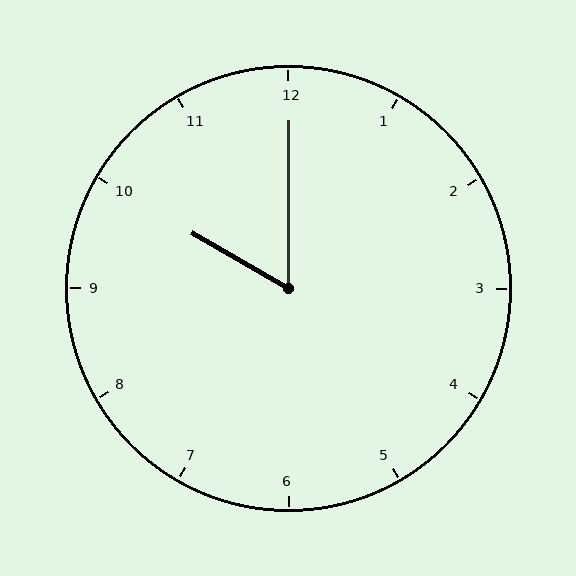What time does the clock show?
10:00.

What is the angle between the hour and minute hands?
Approximately 60 degrees.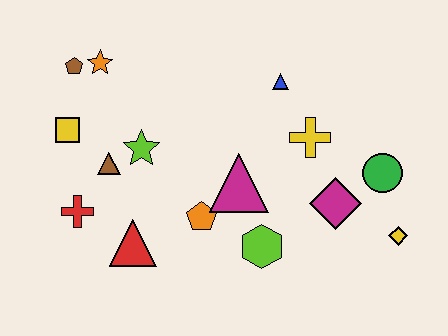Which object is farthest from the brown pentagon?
The yellow diamond is farthest from the brown pentagon.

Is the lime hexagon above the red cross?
No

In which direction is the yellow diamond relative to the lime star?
The yellow diamond is to the right of the lime star.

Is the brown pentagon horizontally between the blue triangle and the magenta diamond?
No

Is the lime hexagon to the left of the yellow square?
No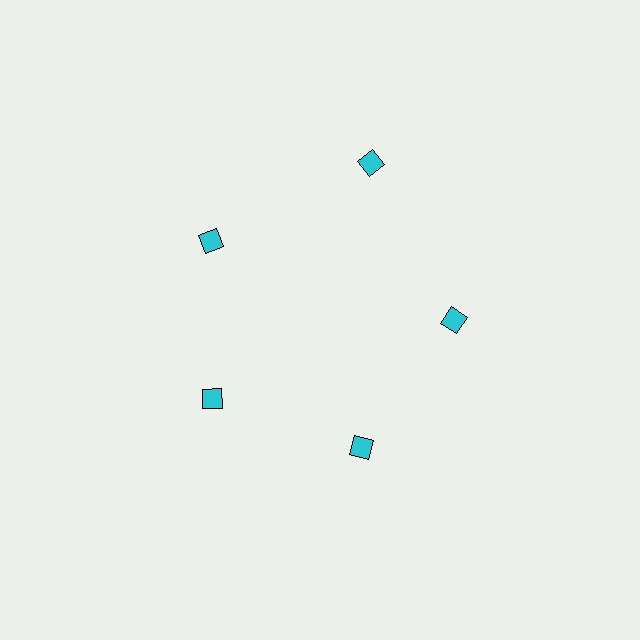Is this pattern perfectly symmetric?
No. The 5 cyan diamonds are arranged in a ring, but one element near the 1 o'clock position is pushed outward from the center, breaking the 5-fold rotational symmetry.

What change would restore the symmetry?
The symmetry would be restored by moving it inward, back onto the ring so that all 5 diamonds sit at equal angles and equal distance from the center.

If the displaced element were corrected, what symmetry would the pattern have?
It would have 5-fold rotational symmetry — the pattern would map onto itself every 72 degrees.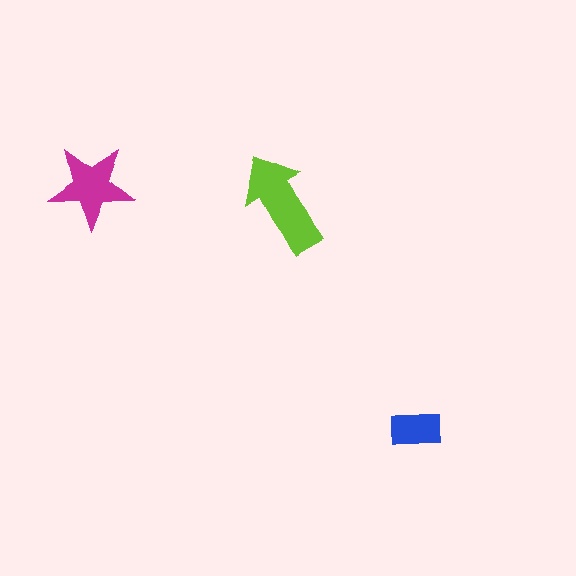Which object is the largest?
The lime arrow.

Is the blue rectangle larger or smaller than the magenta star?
Smaller.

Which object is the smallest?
The blue rectangle.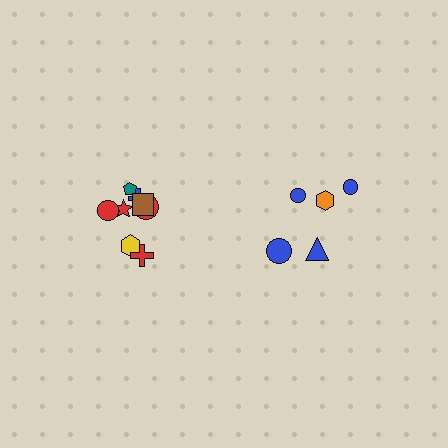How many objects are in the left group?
There are 8 objects.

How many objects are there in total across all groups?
There are 13 objects.